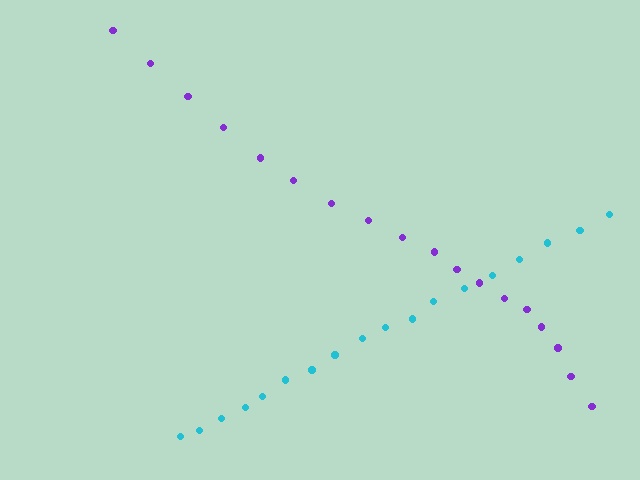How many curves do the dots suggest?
There are 2 distinct paths.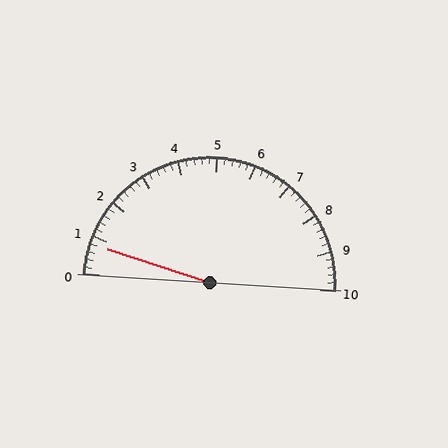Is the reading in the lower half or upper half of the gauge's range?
The reading is in the lower half of the range (0 to 10).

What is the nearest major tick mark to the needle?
The nearest major tick mark is 1.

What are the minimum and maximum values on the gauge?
The gauge ranges from 0 to 10.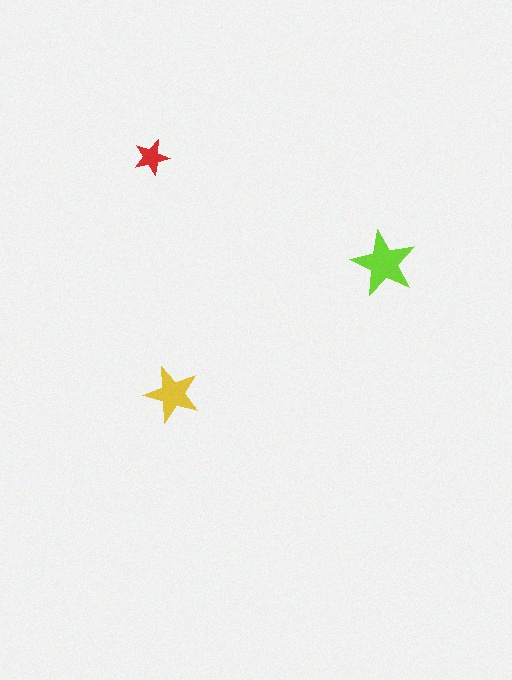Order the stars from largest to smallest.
the lime one, the yellow one, the red one.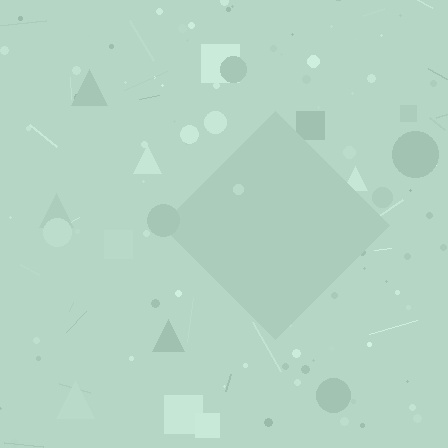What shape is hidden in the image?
A diamond is hidden in the image.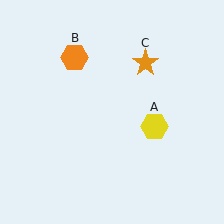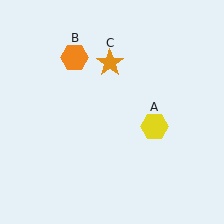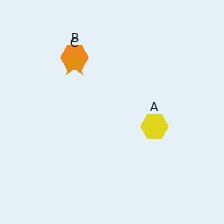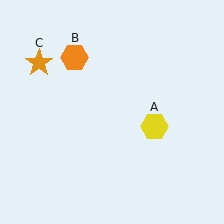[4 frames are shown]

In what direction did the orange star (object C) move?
The orange star (object C) moved left.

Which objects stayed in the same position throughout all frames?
Yellow hexagon (object A) and orange hexagon (object B) remained stationary.